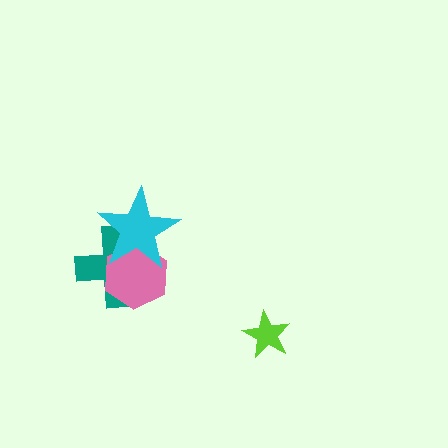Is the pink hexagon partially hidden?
Yes, it is partially covered by another shape.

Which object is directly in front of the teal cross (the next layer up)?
The pink hexagon is directly in front of the teal cross.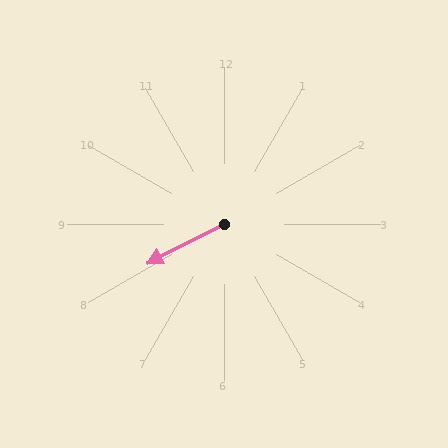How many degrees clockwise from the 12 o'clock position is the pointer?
Approximately 243 degrees.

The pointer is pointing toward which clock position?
Roughly 8 o'clock.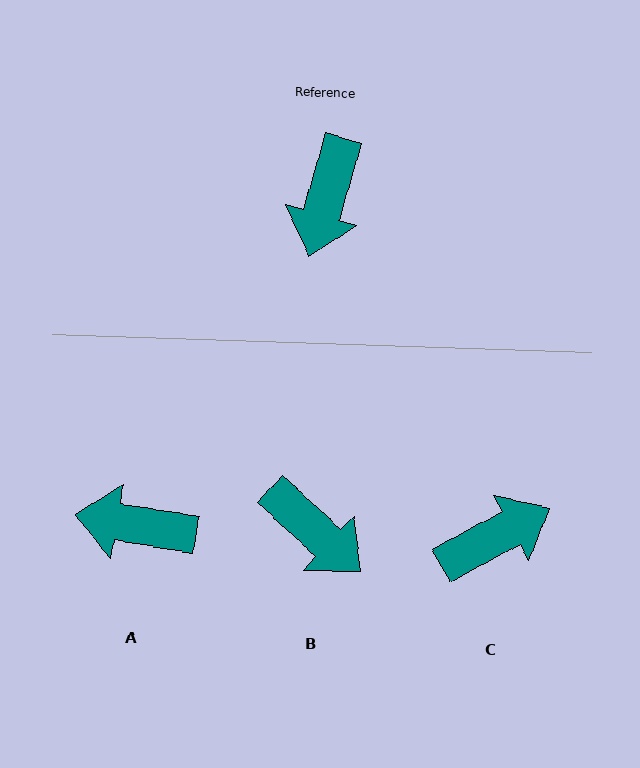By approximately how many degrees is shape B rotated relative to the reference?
Approximately 64 degrees counter-clockwise.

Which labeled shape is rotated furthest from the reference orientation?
C, about 135 degrees away.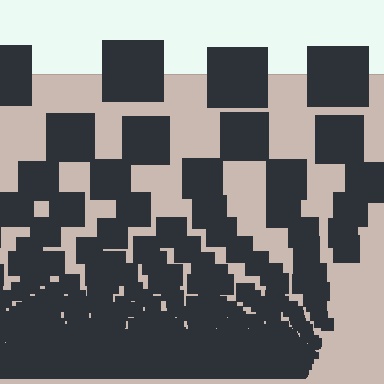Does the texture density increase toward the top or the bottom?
Density increases toward the bottom.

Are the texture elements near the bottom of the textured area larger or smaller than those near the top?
Smaller. The gradient is inverted — elements near the bottom are smaller and denser.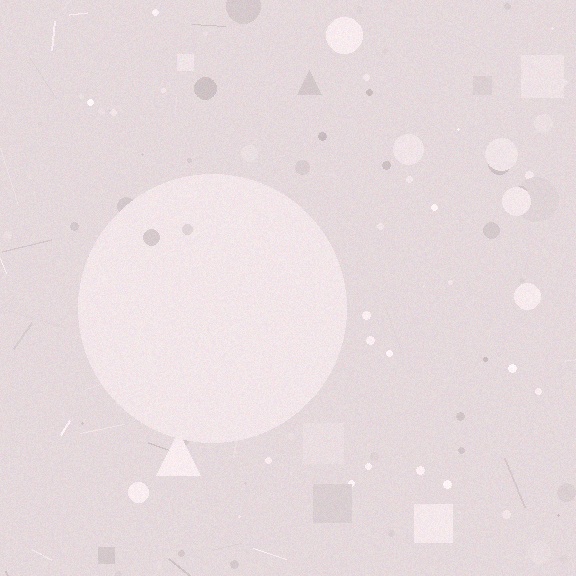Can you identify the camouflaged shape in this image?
The camouflaged shape is a circle.